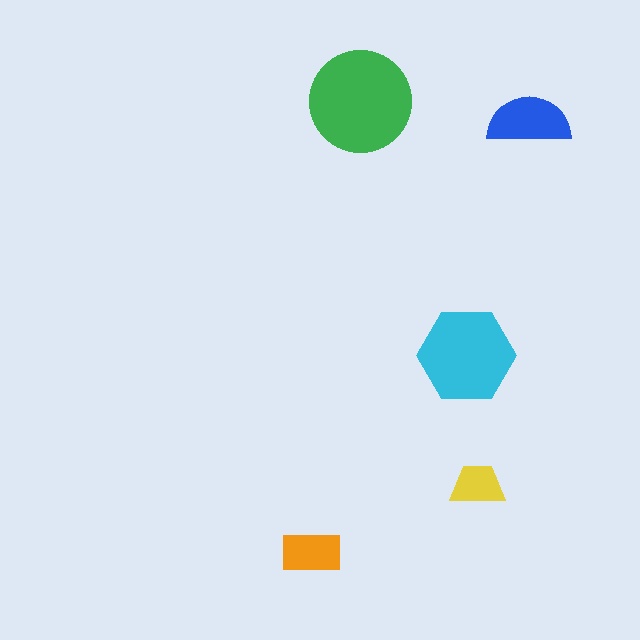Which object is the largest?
The green circle.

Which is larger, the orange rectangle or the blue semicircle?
The blue semicircle.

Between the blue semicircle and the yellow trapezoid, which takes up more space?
The blue semicircle.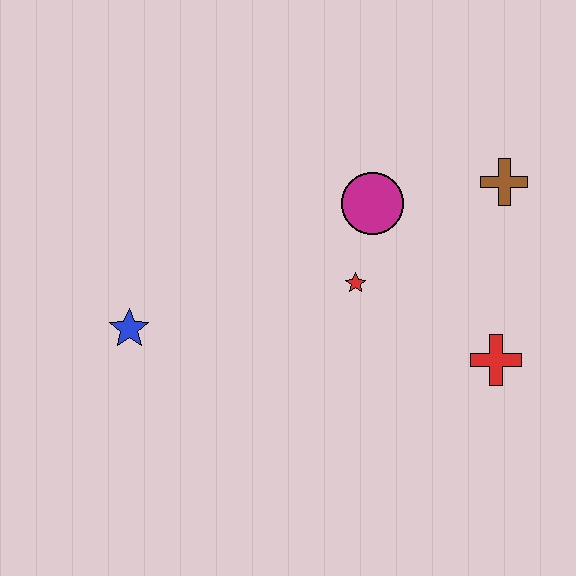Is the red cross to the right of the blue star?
Yes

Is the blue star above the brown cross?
No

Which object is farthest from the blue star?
The brown cross is farthest from the blue star.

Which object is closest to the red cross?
The red star is closest to the red cross.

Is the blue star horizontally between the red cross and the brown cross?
No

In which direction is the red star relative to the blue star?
The red star is to the right of the blue star.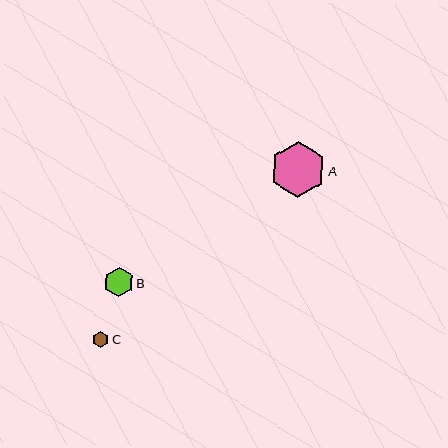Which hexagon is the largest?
Hexagon A is the largest with a size of approximately 56 pixels.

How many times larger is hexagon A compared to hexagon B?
Hexagon A is approximately 1.9 times the size of hexagon B.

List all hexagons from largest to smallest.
From largest to smallest: A, B, C.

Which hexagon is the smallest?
Hexagon C is the smallest with a size of approximately 17 pixels.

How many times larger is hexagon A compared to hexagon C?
Hexagon A is approximately 3.3 times the size of hexagon C.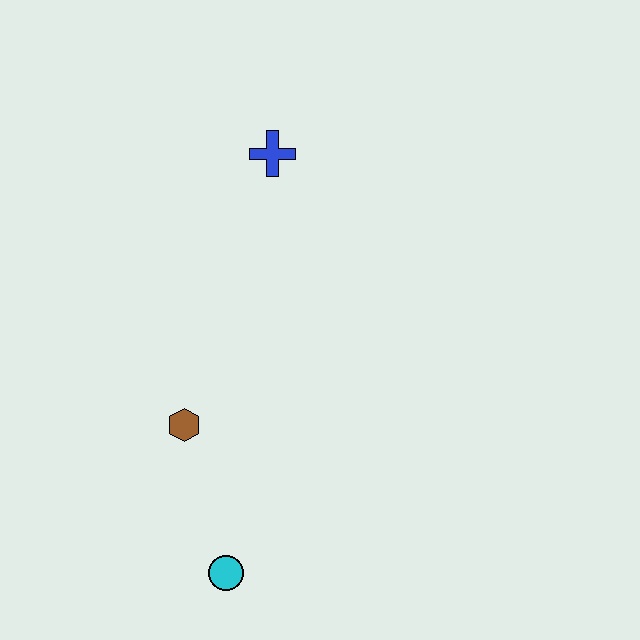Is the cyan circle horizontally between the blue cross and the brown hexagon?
Yes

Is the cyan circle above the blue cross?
No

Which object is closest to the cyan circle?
The brown hexagon is closest to the cyan circle.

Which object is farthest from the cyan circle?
The blue cross is farthest from the cyan circle.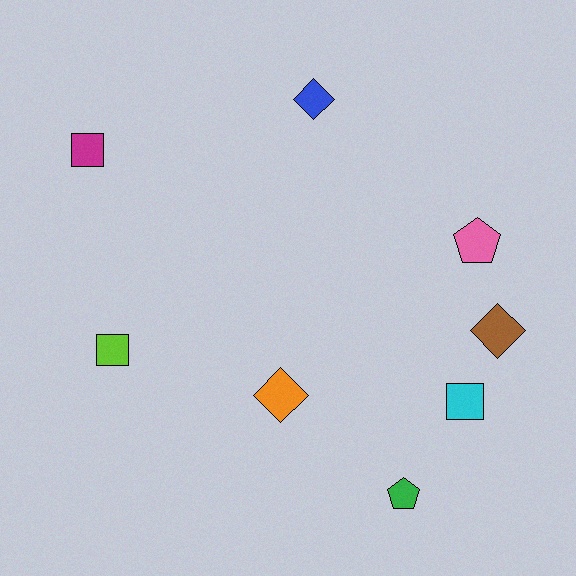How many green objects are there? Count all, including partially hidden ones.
There is 1 green object.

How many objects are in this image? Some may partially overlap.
There are 8 objects.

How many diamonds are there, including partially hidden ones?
There are 3 diamonds.